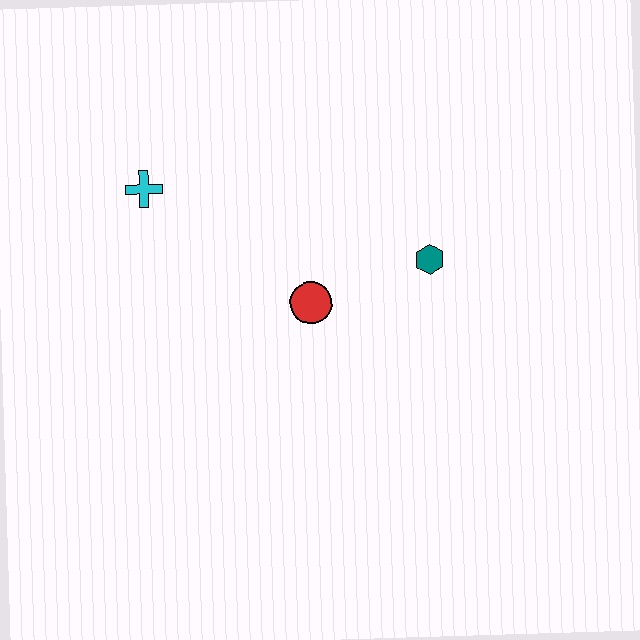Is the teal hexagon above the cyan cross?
No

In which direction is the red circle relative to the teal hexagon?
The red circle is to the left of the teal hexagon.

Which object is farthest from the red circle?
The cyan cross is farthest from the red circle.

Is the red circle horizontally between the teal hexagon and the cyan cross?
Yes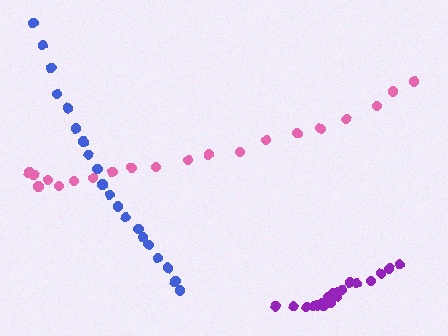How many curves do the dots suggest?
There are 3 distinct paths.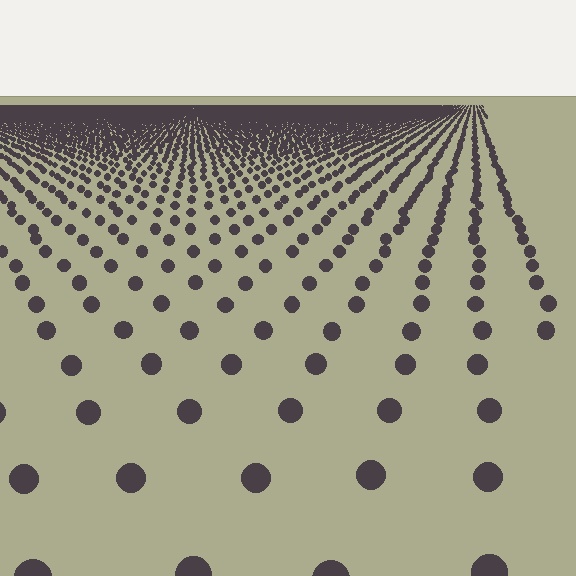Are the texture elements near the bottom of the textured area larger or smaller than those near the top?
Larger. Near the bottom, elements are closer to the viewer and appear at a bigger on-screen size.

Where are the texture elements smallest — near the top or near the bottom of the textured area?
Near the top.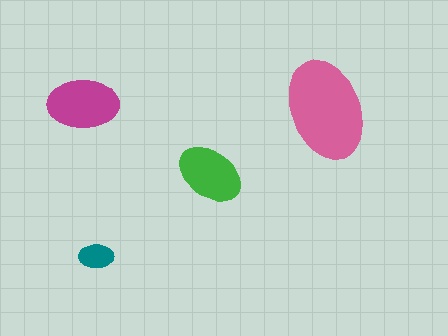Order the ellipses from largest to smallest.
the pink one, the magenta one, the green one, the teal one.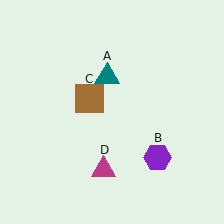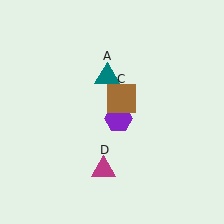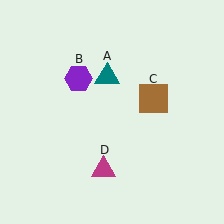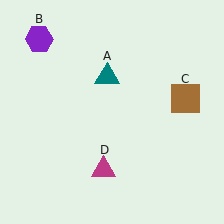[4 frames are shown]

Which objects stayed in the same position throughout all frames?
Teal triangle (object A) and magenta triangle (object D) remained stationary.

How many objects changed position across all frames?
2 objects changed position: purple hexagon (object B), brown square (object C).